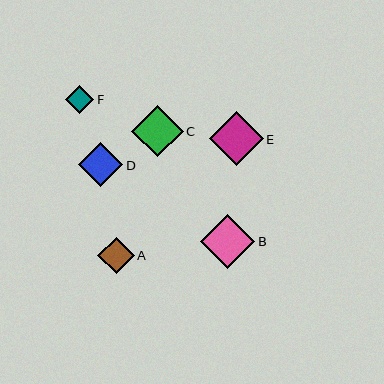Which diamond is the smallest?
Diamond F is the smallest with a size of approximately 28 pixels.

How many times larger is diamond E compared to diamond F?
Diamond E is approximately 1.9 times the size of diamond F.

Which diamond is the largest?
Diamond E is the largest with a size of approximately 54 pixels.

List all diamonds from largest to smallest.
From largest to smallest: E, B, C, D, A, F.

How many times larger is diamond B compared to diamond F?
Diamond B is approximately 1.9 times the size of diamond F.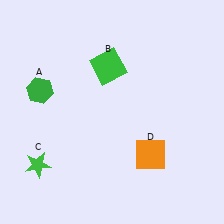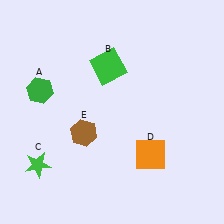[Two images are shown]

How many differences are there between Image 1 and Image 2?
There is 1 difference between the two images.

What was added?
A brown hexagon (E) was added in Image 2.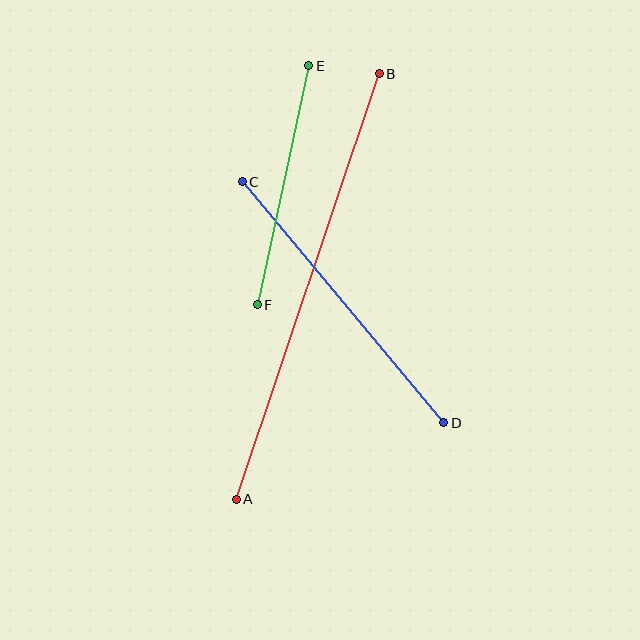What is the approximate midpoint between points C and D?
The midpoint is at approximately (343, 302) pixels.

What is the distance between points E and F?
The distance is approximately 244 pixels.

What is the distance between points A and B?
The distance is approximately 449 pixels.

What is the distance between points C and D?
The distance is approximately 314 pixels.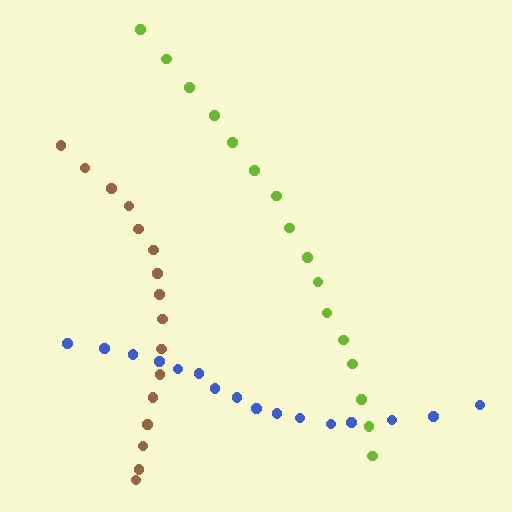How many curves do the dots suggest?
There are 3 distinct paths.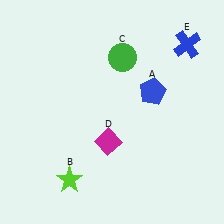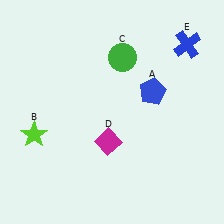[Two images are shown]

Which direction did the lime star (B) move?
The lime star (B) moved up.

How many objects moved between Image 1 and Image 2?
1 object moved between the two images.